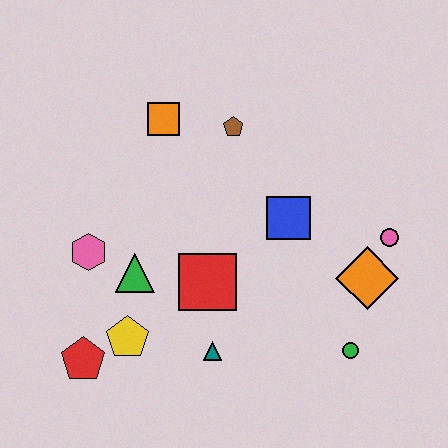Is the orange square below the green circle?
No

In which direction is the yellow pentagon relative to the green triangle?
The yellow pentagon is below the green triangle.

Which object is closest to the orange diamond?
The pink circle is closest to the orange diamond.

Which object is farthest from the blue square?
The red pentagon is farthest from the blue square.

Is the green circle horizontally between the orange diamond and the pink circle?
No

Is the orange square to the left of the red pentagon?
No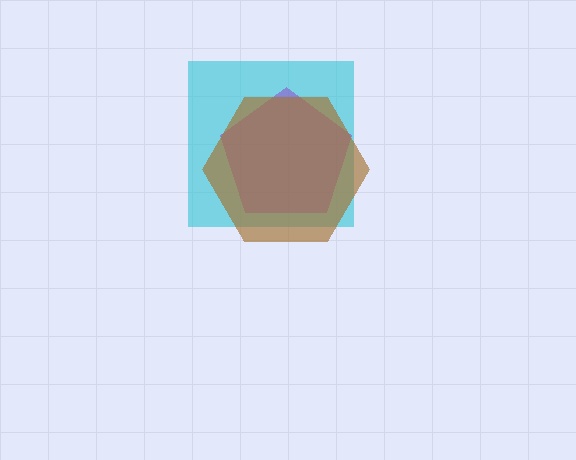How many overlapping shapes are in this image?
There are 3 overlapping shapes in the image.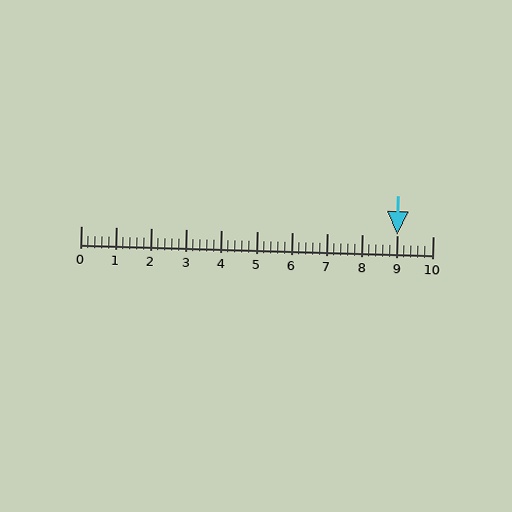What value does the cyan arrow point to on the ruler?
The cyan arrow points to approximately 9.0.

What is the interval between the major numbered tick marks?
The major tick marks are spaced 1 units apart.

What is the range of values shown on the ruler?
The ruler shows values from 0 to 10.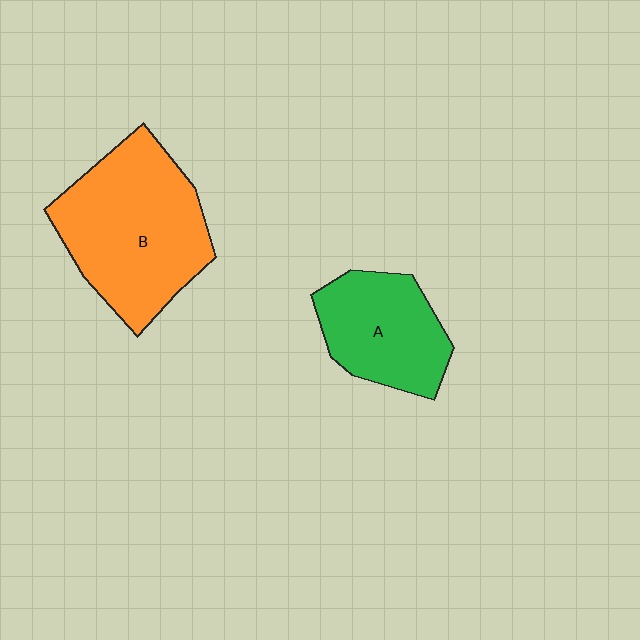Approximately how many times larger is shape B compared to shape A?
Approximately 1.6 times.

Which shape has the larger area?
Shape B (orange).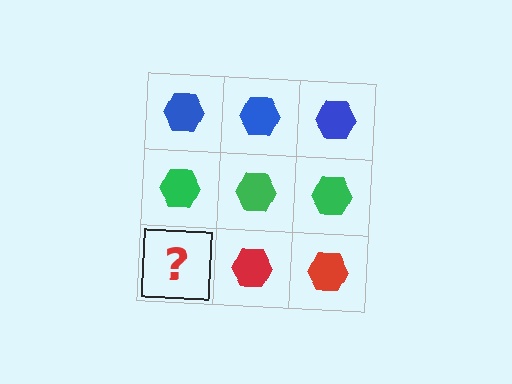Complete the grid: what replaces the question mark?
The question mark should be replaced with a red hexagon.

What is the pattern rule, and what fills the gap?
The rule is that each row has a consistent color. The gap should be filled with a red hexagon.